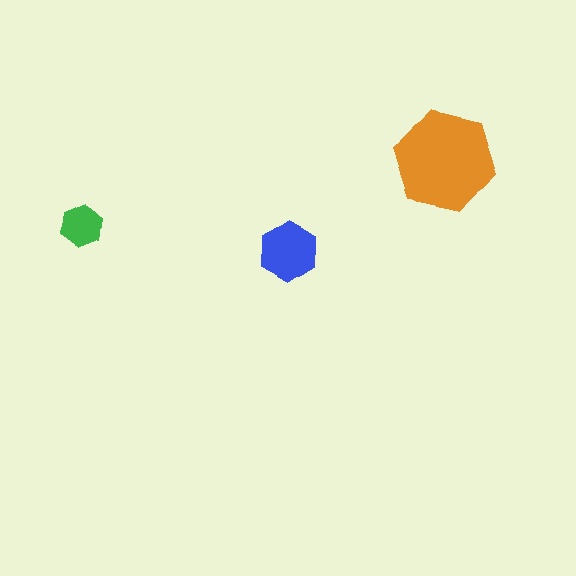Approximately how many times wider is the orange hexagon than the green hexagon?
About 2.5 times wider.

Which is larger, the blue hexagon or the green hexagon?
The blue one.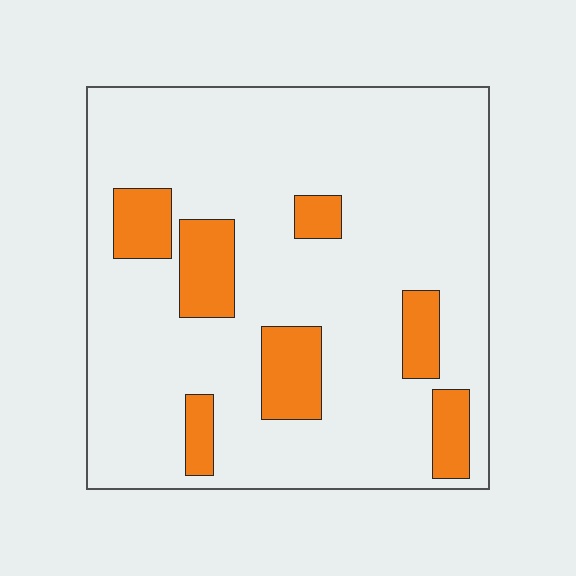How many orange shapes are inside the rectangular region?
7.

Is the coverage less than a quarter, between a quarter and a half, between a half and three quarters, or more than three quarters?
Less than a quarter.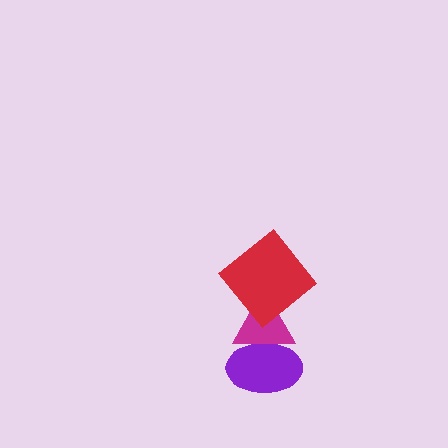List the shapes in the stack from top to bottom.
From top to bottom: the red diamond, the magenta triangle, the purple ellipse.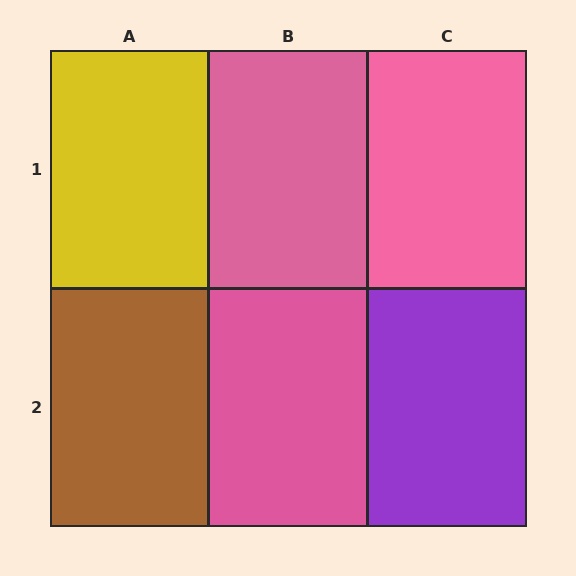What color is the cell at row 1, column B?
Pink.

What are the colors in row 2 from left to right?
Brown, pink, purple.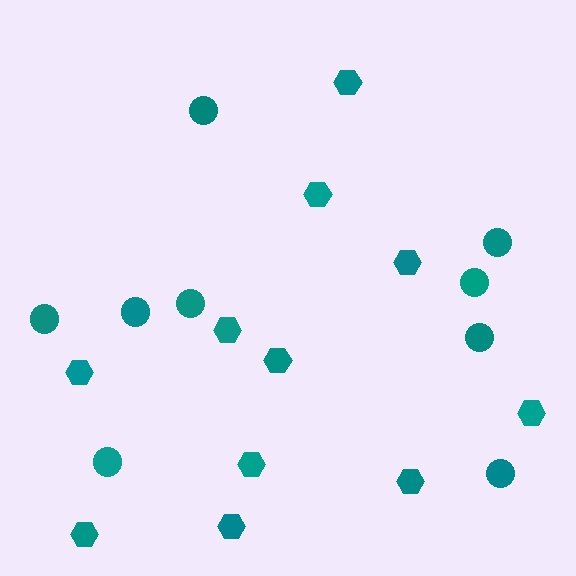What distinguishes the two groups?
There are 2 groups: one group of hexagons (11) and one group of circles (9).